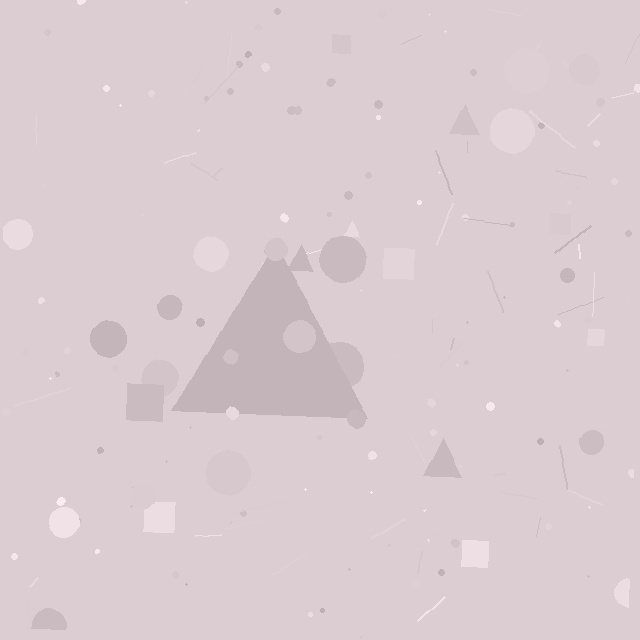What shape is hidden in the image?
A triangle is hidden in the image.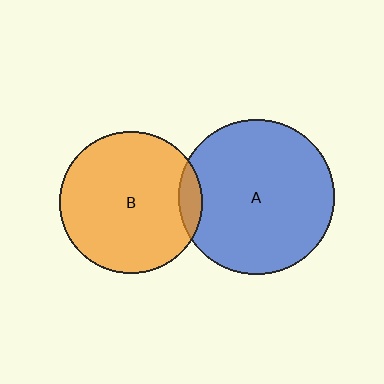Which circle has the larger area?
Circle A (blue).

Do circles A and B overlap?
Yes.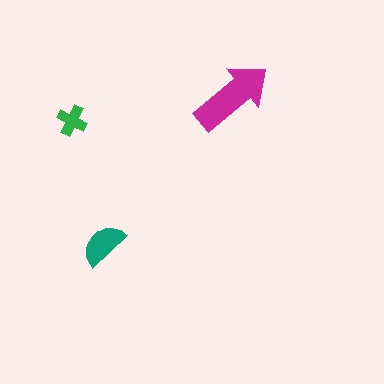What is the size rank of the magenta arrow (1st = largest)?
1st.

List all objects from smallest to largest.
The green cross, the teal semicircle, the magenta arrow.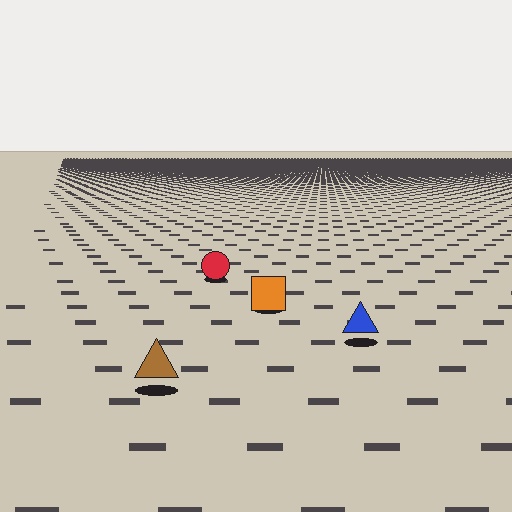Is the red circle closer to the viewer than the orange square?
No. The orange square is closer — you can tell from the texture gradient: the ground texture is coarser near it.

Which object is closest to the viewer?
The brown triangle is closest. The texture marks near it are larger and more spread out.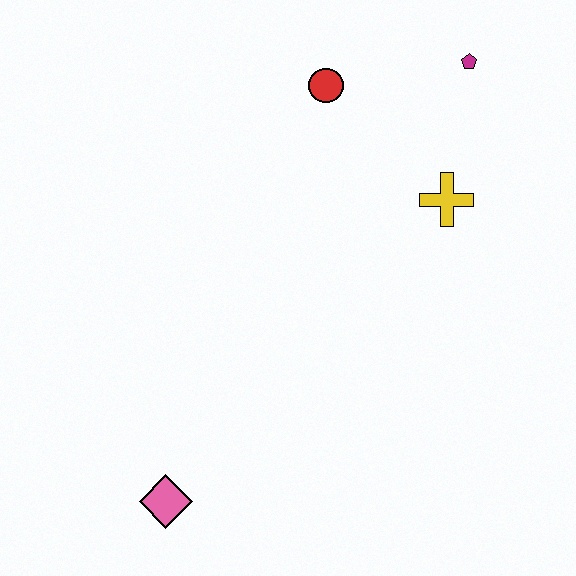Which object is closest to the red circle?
The magenta pentagon is closest to the red circle.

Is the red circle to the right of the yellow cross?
No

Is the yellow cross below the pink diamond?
No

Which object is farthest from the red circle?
The pink diamond is farthest from the red circle.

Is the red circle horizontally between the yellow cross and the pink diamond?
Yes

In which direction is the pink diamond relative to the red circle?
The pink diamond is below the red circle.